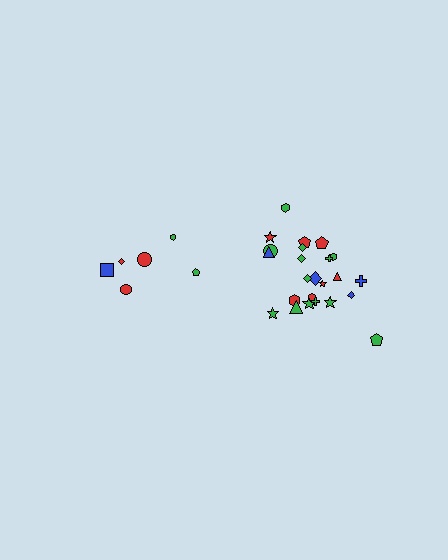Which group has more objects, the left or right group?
The right group.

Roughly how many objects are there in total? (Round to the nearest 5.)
Roughly 30 objects in total.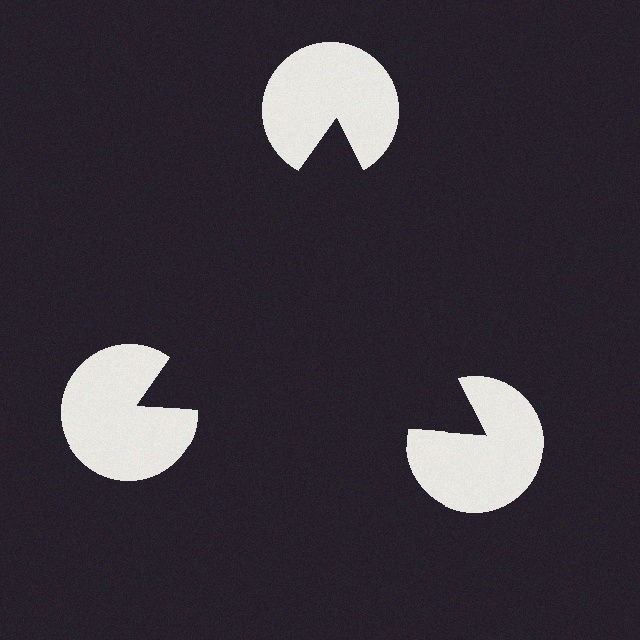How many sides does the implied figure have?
3 sides.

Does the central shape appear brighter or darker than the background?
It typically appears slightly darker than the background, even though no actual brightness change is drawn.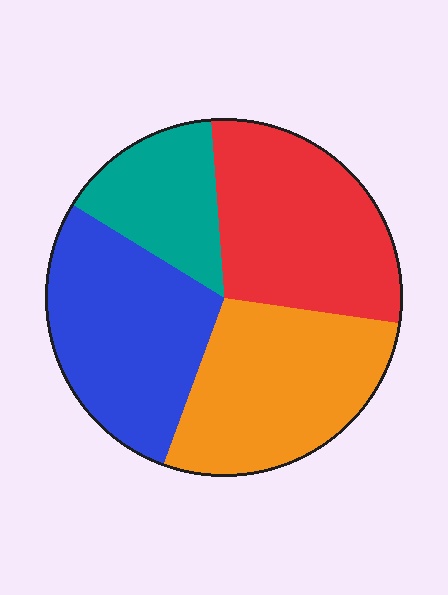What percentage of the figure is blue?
Blue covers 28% of the figure.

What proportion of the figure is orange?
Orange takes up about one quarter (1/4) of the figure.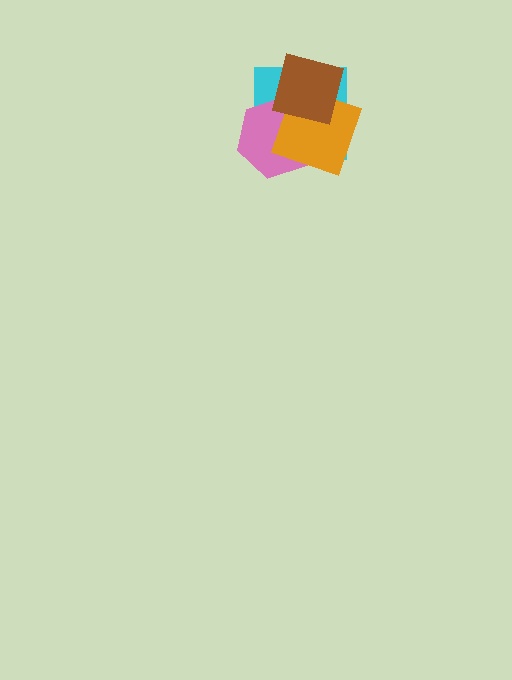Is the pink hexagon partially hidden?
Yes, it is partially covered by another shape.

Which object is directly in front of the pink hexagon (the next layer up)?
The orange square is directly in front of the pink hexagon.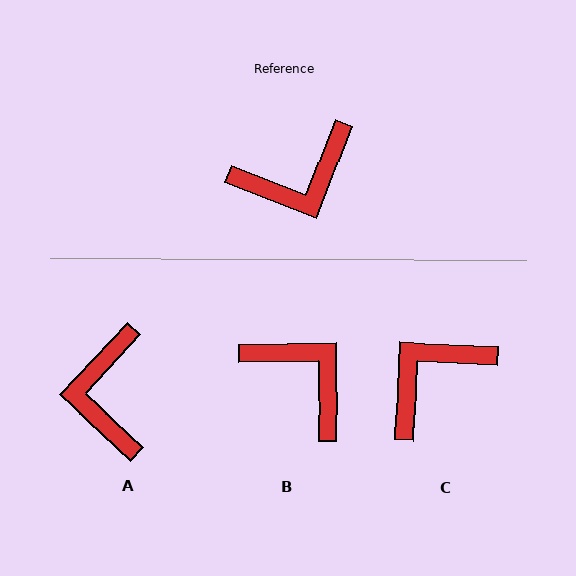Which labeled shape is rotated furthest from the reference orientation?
C, about 161 degrees away.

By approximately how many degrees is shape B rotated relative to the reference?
Approximately 112 degrees counter-clockwise.